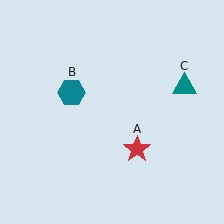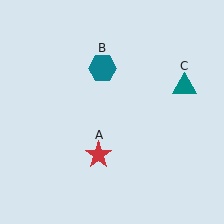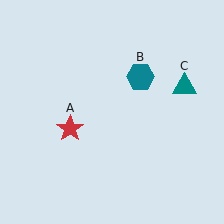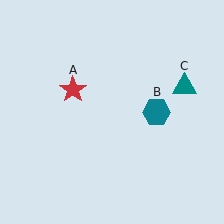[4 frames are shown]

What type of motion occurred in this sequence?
The red star (object A), teal hexagon (object B) rotated clockwise around the center of the scene.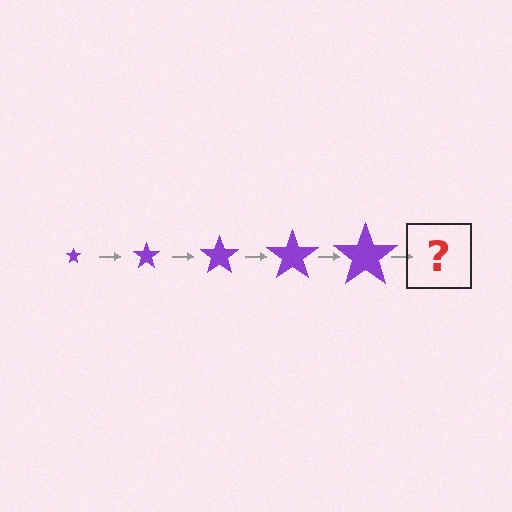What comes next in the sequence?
The next element should be a purple star, larger than the previous one.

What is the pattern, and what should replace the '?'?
The pattern is that the star gets progressively larger each step. The '?' should be a purple star, larger than the previous one.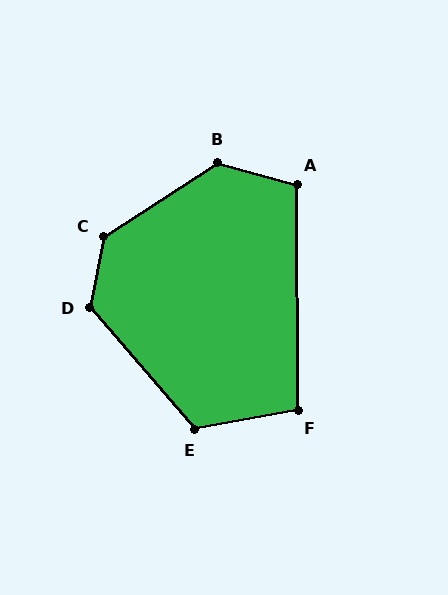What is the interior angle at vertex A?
Approximately 105 degrees (obtuse).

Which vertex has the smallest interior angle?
F, at approximately 100 degrees.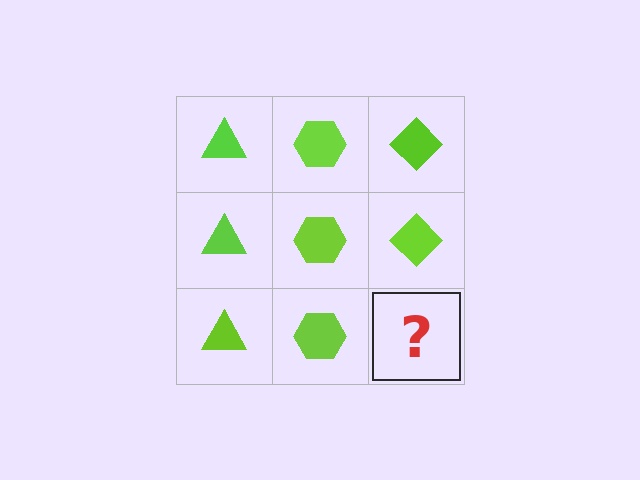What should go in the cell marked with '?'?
The missing cell should contain a lime diamond.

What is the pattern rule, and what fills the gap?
The rule is that each column has a consistent shape. The gap should be filled with a lime diamond.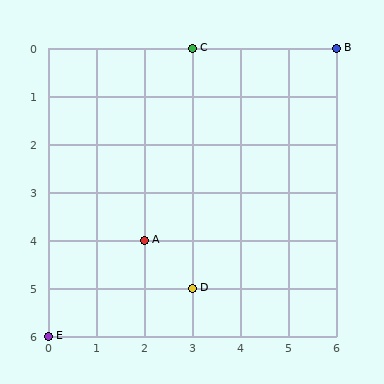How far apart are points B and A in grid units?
Points B and A are 4 columns and 4 rows apart (about 5.7 grid units diagonally).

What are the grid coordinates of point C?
Point C is at grid coordinates (3, 0).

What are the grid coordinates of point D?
Point D is at grid coordinates (3, 5).